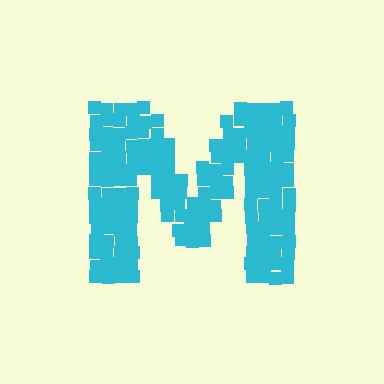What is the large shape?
The large shape is the letter M.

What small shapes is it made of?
It is made of small squares.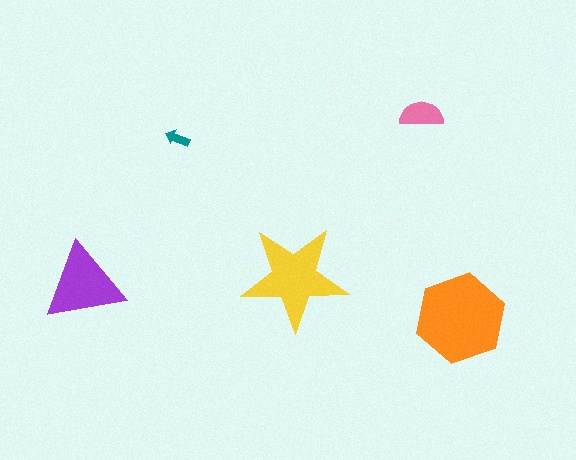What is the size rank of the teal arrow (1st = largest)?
5th.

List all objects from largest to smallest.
The orange hexagon, the yellow star, the purple triangle, the pink semicircle, the teal arrow.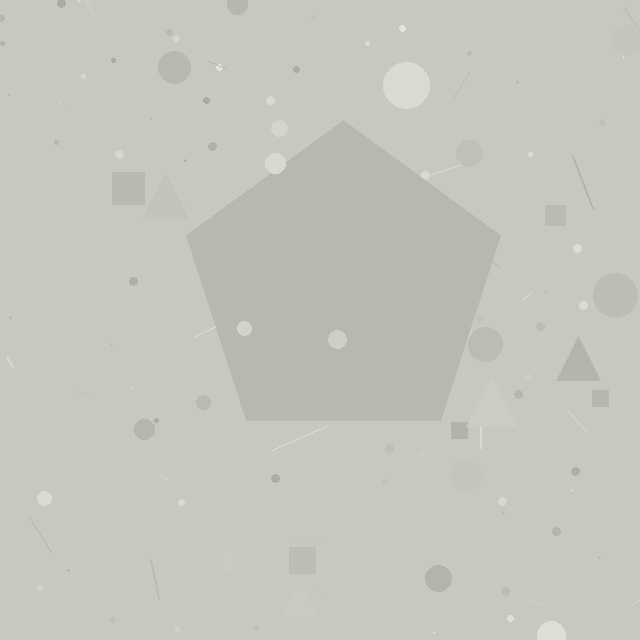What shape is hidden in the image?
A pentagon is hidden in the image.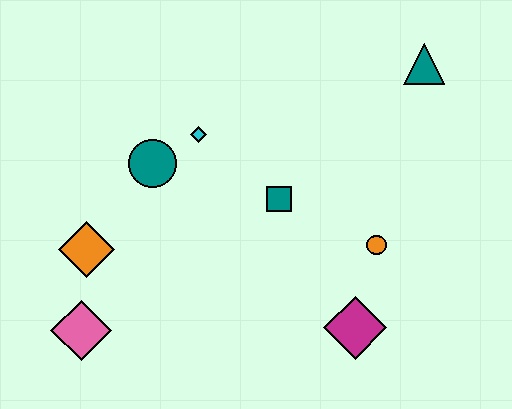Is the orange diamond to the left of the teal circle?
Yes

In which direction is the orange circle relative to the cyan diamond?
The orange circle is to the right of the cyan diamond.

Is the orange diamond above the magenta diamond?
Yes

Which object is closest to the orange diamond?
The pink diamond is closest to the orange diamond.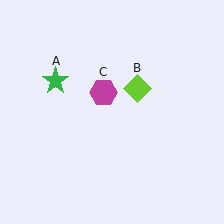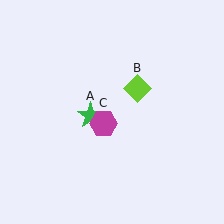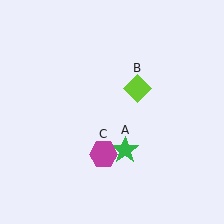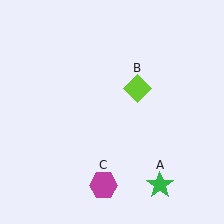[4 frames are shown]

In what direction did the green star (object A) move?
The green star (object A) moved down and to the right.